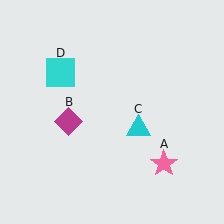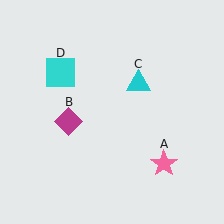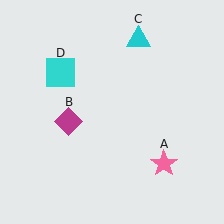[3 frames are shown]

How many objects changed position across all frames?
1 object changed position: cyan triangle (object C).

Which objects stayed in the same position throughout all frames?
Pink star (object A) and magenta diamond (object B) and cyan square (object D) remained stationary.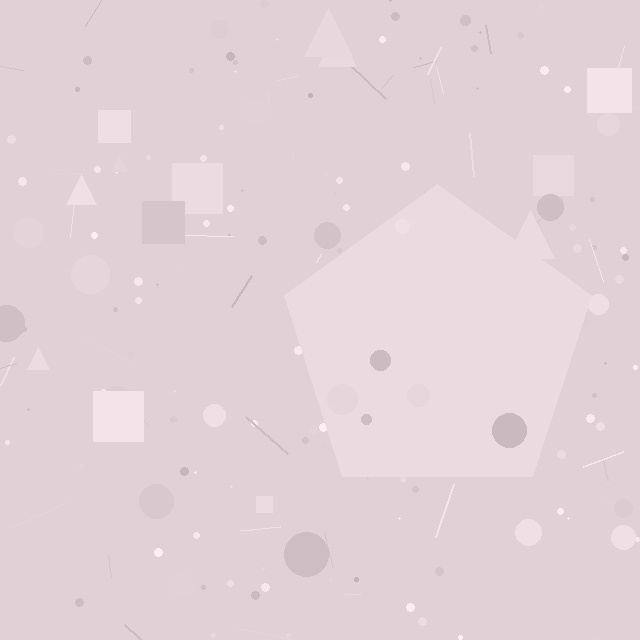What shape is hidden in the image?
A pentagon is hidden in the image.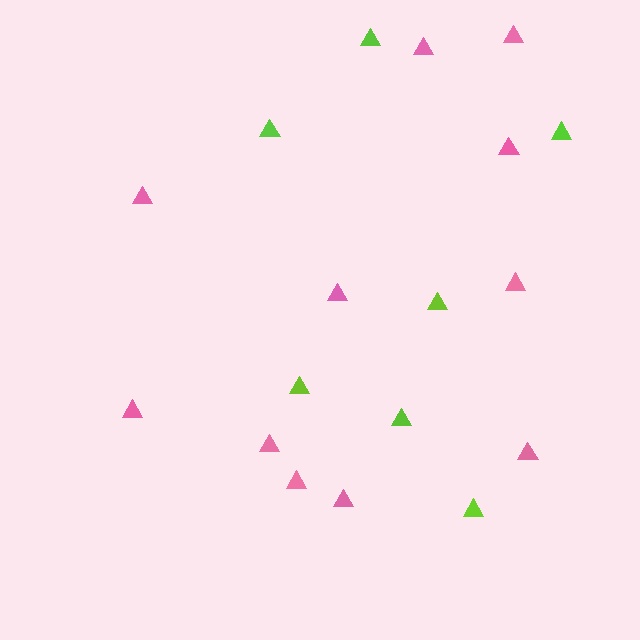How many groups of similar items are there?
There are 2 groups: one group of pink triangles (11) and one group of lime triangles (7).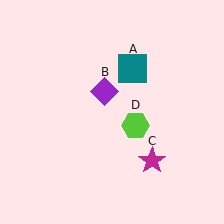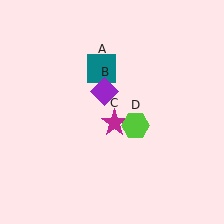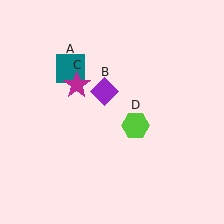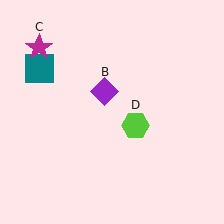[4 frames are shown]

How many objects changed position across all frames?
2 objects changed position: teal square (object A), magenta star (object C).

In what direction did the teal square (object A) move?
The teal square (object A) moved left.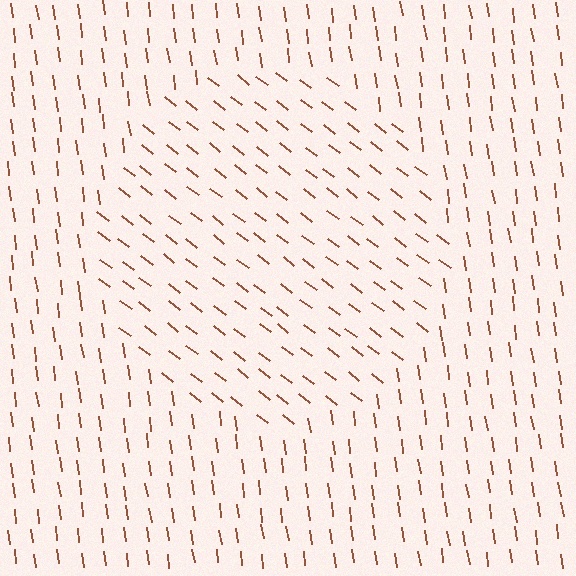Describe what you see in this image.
The image is filled with small brown line segments. A circle region in the image has lines oriented differently from the surrounding lines, creating a visible texture boundary.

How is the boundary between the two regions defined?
The boundary is defined purely by a change in line orientation (approximately 45 degrees difference). All lines are the same color and thickness.